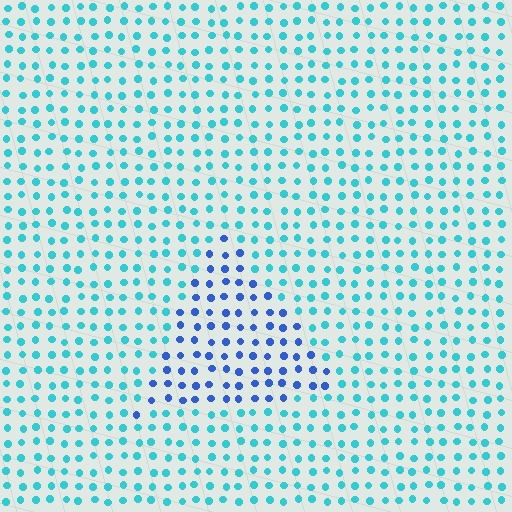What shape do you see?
I see a triangle.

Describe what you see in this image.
The image is filled with small cyan elements in a uniform arrangement. A triangle-shaped region is visible where the elements are tinted to a slightly different hue, forming a subtle color boundary.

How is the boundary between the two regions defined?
The boundary is defined purely by a slight shift in hue (about 42 degrees). Spacing, size, and orientation are identical on both sides.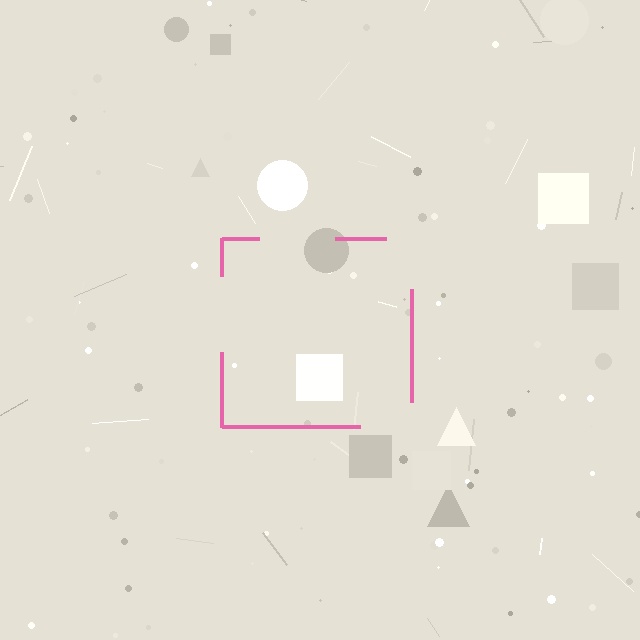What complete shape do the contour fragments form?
The contour fragments form a square.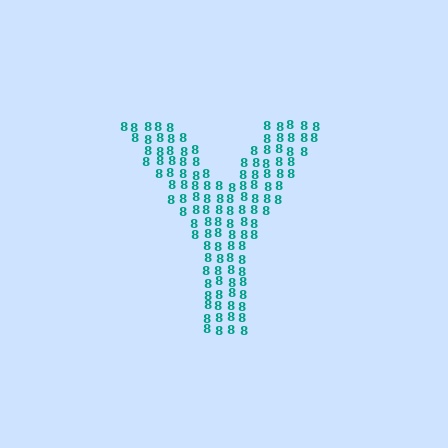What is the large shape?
The large shape is the letter Y.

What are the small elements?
The small elements are digit 8's.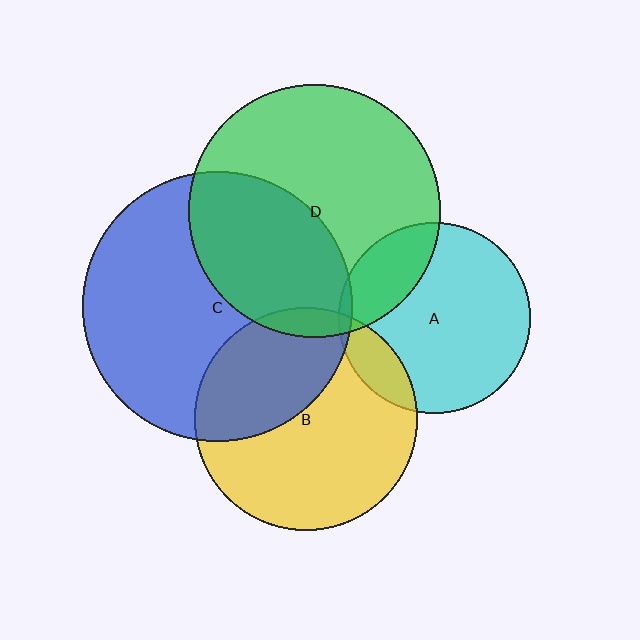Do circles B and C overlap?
Yes.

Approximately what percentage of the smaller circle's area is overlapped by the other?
Approximately 35%.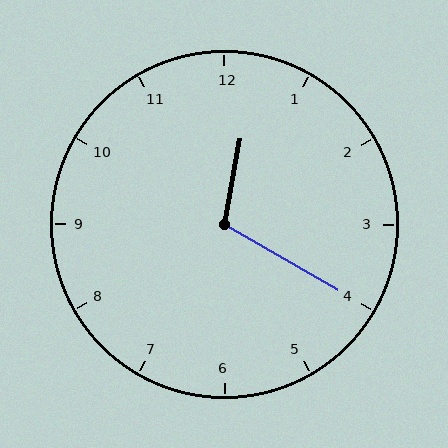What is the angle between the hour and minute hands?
Approximately 110 degrees.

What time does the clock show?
12:20.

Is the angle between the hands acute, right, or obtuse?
It is obtuse.